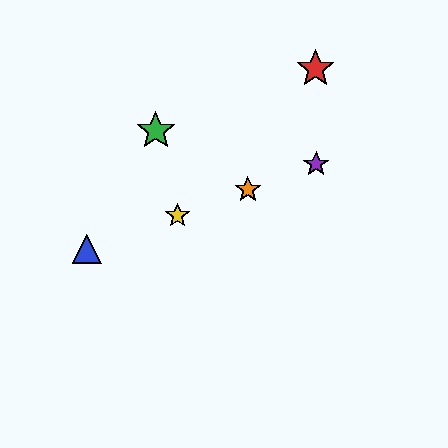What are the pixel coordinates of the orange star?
The orange star is at (248, 189).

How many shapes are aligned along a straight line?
4 shapes (the blue triangle, the yellow star, the purple star, the orange star) are aligned along a straight line.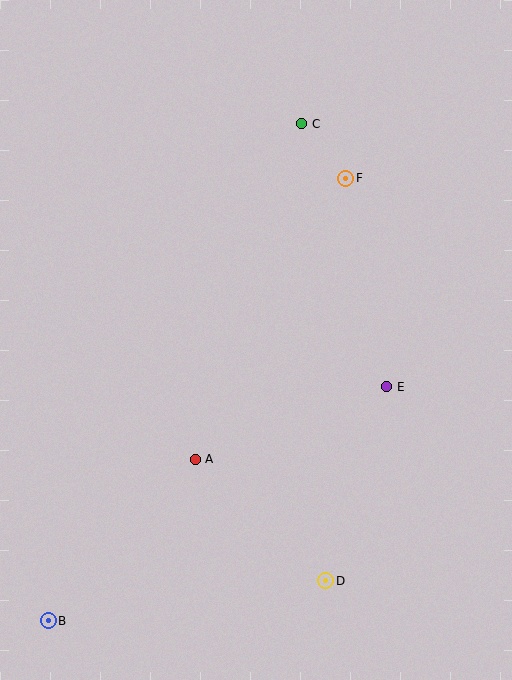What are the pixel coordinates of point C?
Point C is at (302, 124).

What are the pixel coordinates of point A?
Point A is at (195, 459).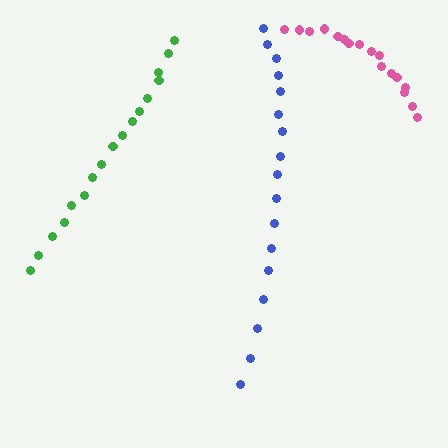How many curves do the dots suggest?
There are 3 distinct paths.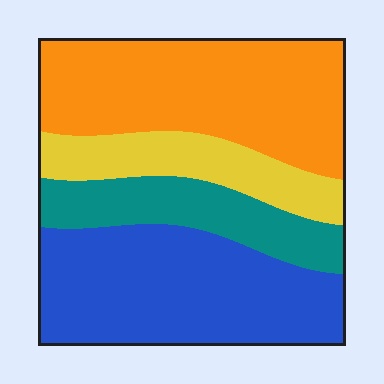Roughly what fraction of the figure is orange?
Orange takes up between a third and a half of the figure.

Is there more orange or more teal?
Orange.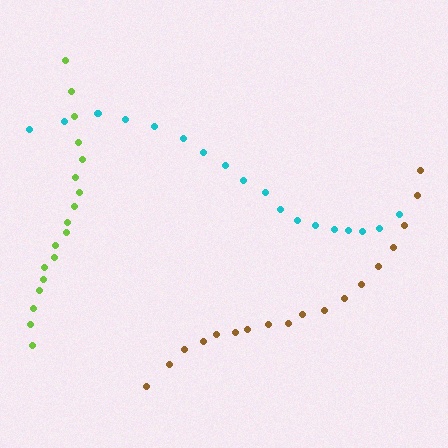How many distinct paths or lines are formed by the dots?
There are 3 distinct paths.